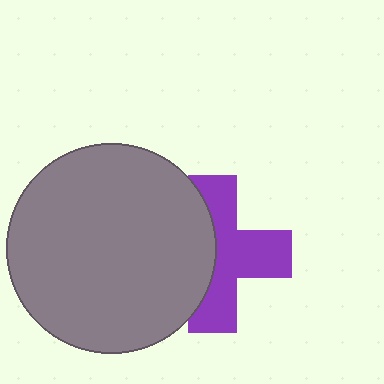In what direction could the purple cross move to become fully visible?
The purple cross could move right. That would shift it out from behind the gray circle entirely.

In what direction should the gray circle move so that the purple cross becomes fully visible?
The gray circle should move left. That is the shortest direction to clear the overlap and leave the purple cross fully visible.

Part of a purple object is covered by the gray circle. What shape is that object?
It is a cross.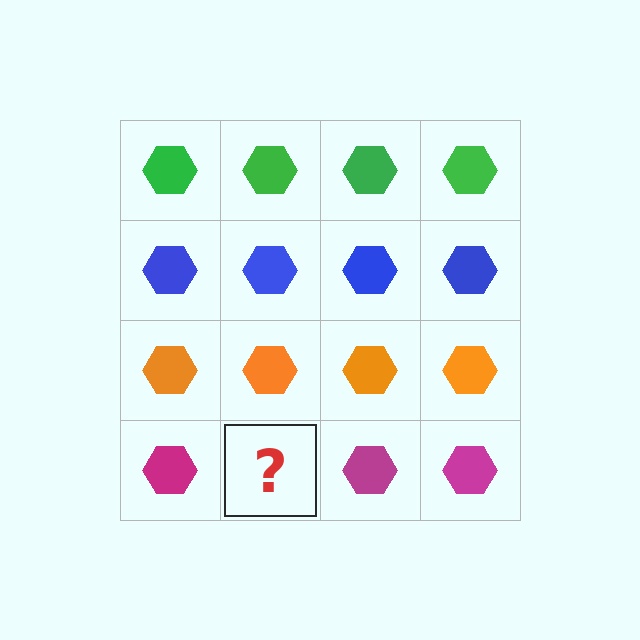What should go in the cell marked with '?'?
The missing cell should contain a magenta hexagon.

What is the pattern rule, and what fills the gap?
The rule is that each row has a consistent color. The gap should be filled with a magenta hexagon.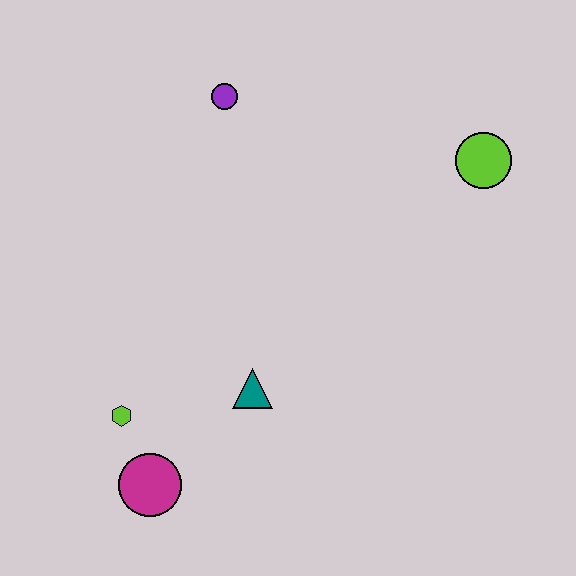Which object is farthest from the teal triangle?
The lime circle is farthest from the teal triangle.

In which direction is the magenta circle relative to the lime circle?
The magenta circle is to the left of the lime circle.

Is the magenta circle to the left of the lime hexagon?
No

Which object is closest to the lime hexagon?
The magenta circle is closest to the lime hexagon.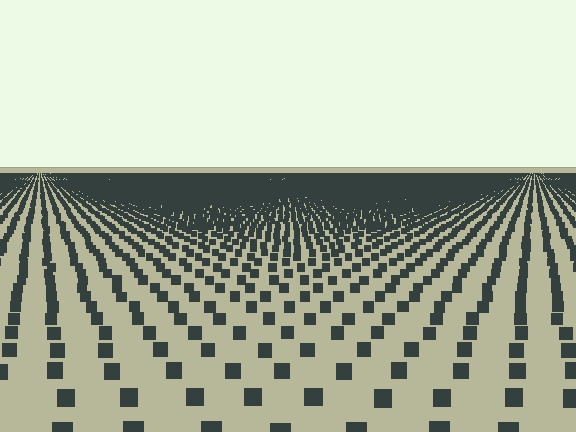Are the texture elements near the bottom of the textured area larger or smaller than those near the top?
Larger. Near the bottom, elements are closer to the viewer and appear at a bigger on-screen size.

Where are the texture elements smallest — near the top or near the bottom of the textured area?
Near the top.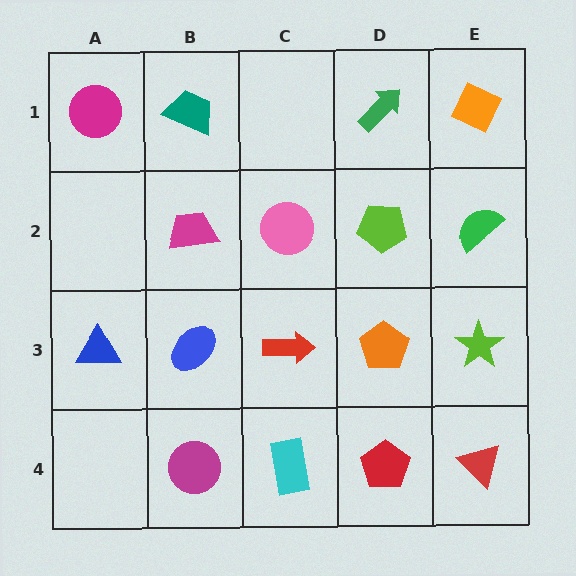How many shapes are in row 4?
4 shapes.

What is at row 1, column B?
A teal trapezoid.